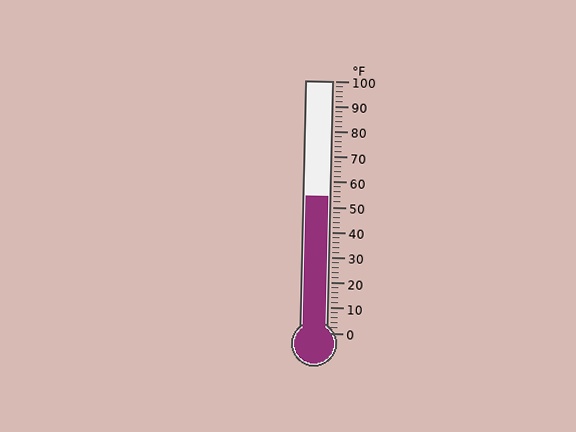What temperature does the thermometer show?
The thermometer shows approximately 54°F.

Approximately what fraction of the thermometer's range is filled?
The thermometer is filled to approximately 55% of its range.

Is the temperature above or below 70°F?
The temperature is below 70°F.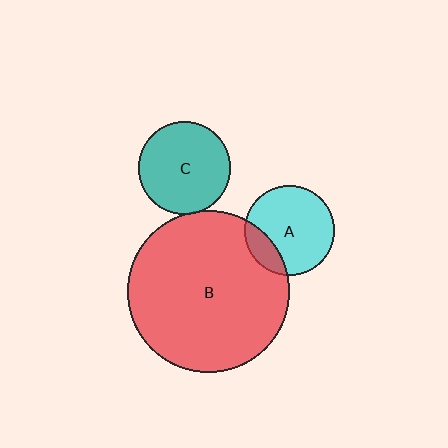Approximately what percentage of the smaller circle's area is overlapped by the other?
Approximately 20%.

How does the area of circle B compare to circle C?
Approximately 3.0 times.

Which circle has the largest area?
Circle B (red).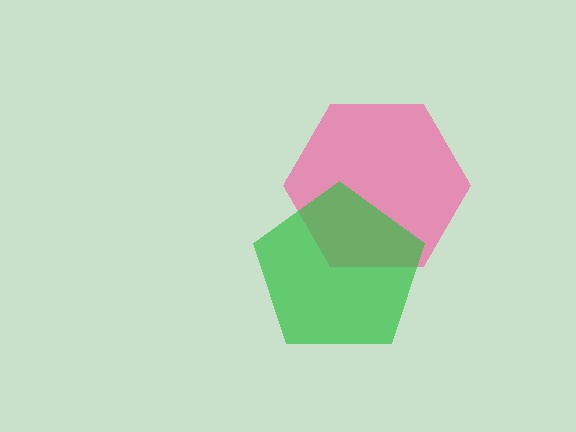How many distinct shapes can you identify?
There are 2 distinct shapes: a pink hexagon, a green pentagon.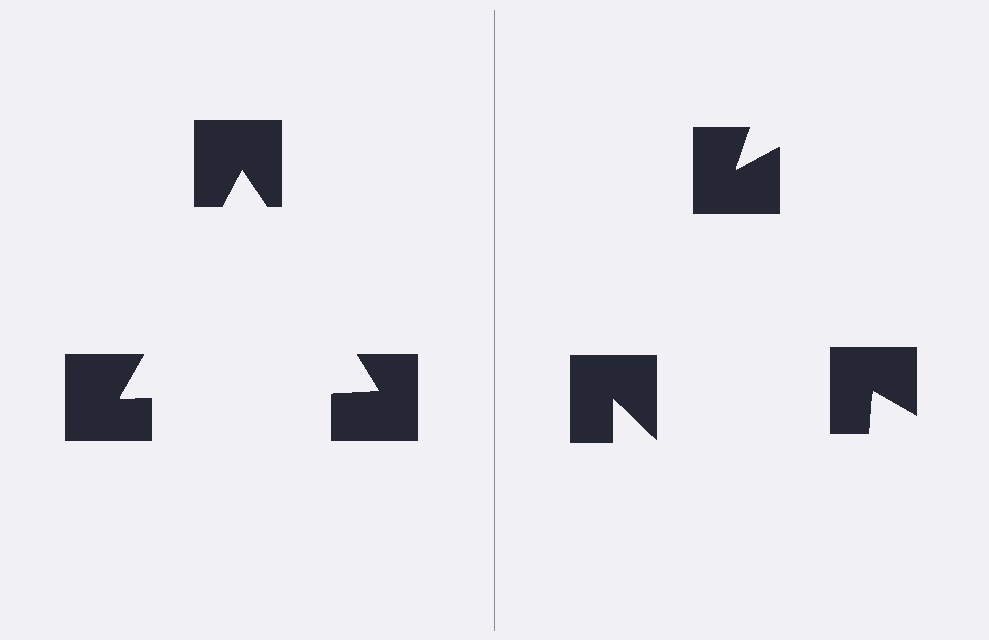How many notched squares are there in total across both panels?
6 — 3 on each side.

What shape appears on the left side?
An illusory triangle.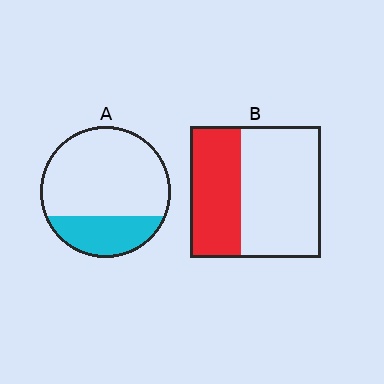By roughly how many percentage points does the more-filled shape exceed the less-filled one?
By roughly 10 percentage points (B over A).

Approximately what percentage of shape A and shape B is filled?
A is approximately 25% and B is approximately 40%.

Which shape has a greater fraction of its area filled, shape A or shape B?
Shape B.